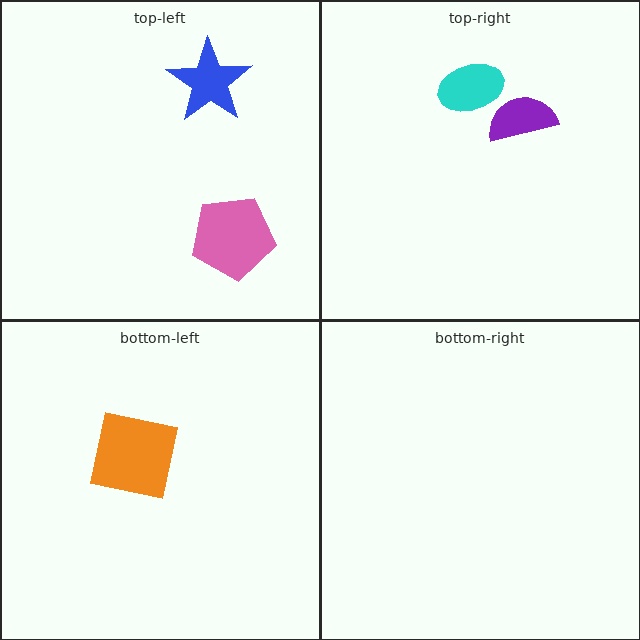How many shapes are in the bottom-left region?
1.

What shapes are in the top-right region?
The cyan ellipse, the purple semicircle.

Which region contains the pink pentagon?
The top-left region.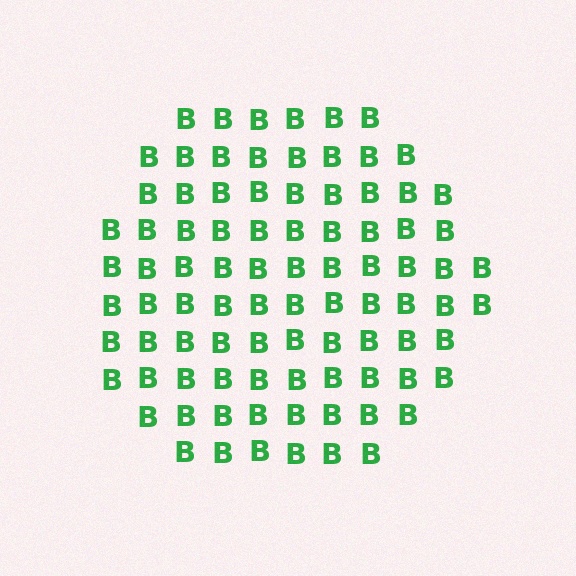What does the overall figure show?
The overall figure shows a circle.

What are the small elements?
The small elements are letter B's.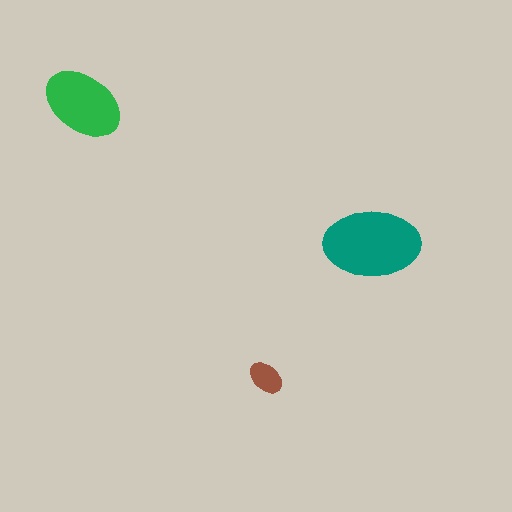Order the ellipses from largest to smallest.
the teal one, the green one, the brown one.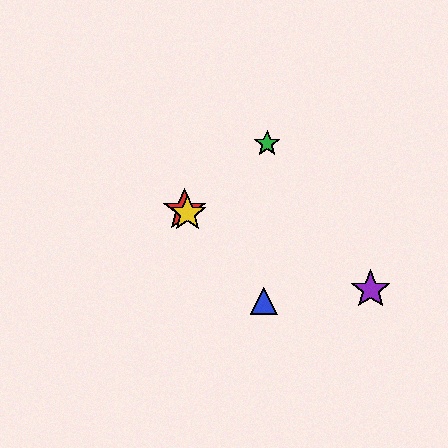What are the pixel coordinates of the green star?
The green star is at (267, 143).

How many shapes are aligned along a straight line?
3 shapes (the red star, the blue triangle, the yellow star) are aligned along a straight line.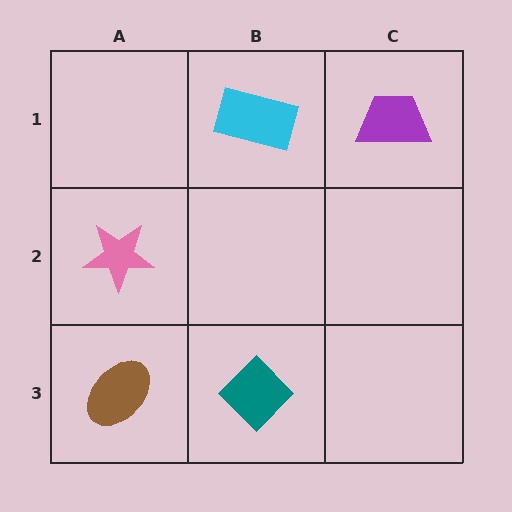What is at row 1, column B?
A cyan rectangle.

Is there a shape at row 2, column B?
No, that cell is empty.